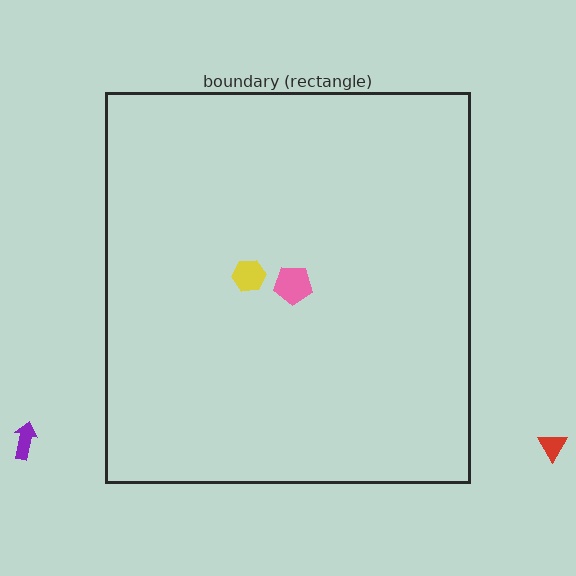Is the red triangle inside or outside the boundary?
Outside.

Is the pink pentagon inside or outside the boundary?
Inside.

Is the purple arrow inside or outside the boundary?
Outside.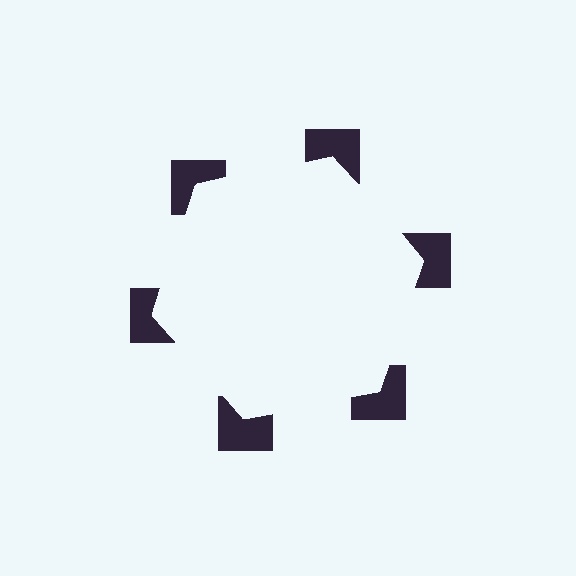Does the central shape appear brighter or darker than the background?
It typically appears slightly brighter than the background, even though no actual brightness change is drawn.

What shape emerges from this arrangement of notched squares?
An illusory hexagon — its edges are inferred from the aligned wedge cuts in the notched squares, not physically drawn.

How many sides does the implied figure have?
6 sides.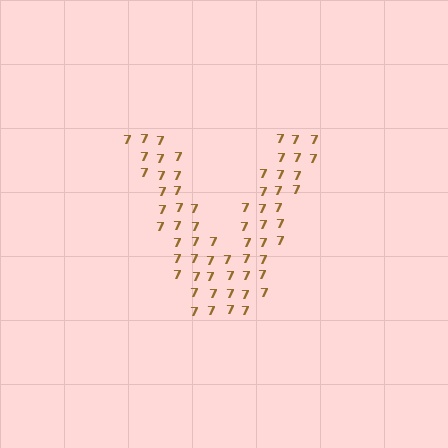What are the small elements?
The small elements are digit 7's.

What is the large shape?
The large shape is the letter V.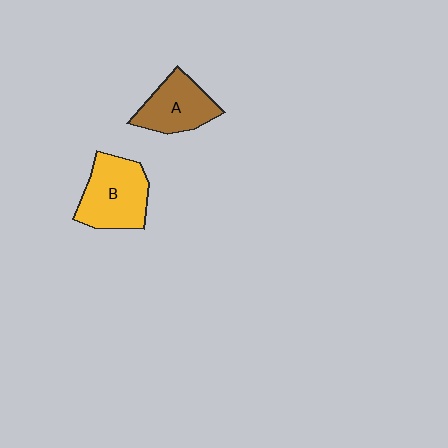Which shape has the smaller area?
Shape A (brown).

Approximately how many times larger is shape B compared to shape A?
Approximately 1.2 times.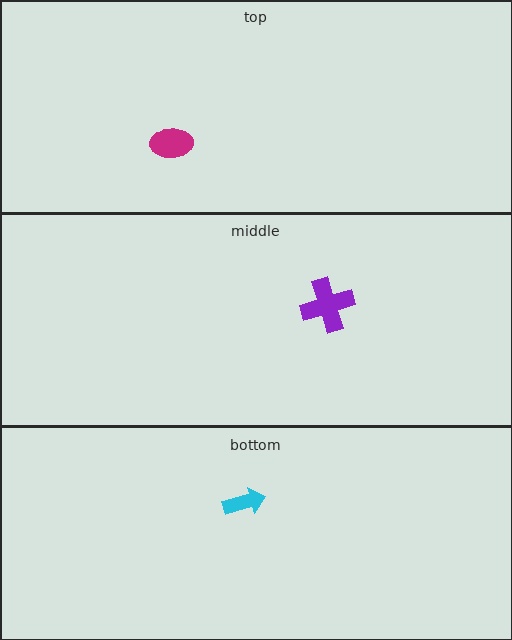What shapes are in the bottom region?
The cyan arrow.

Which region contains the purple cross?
The middle region.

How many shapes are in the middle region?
1.